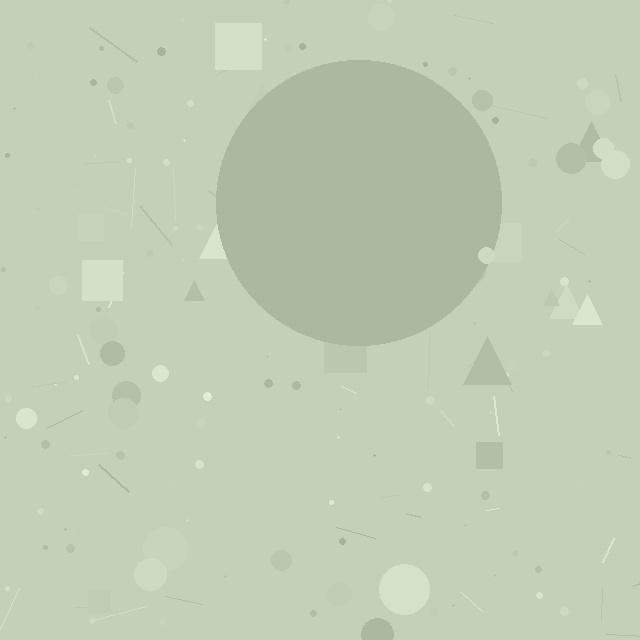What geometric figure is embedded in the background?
A circle is embedded in the background.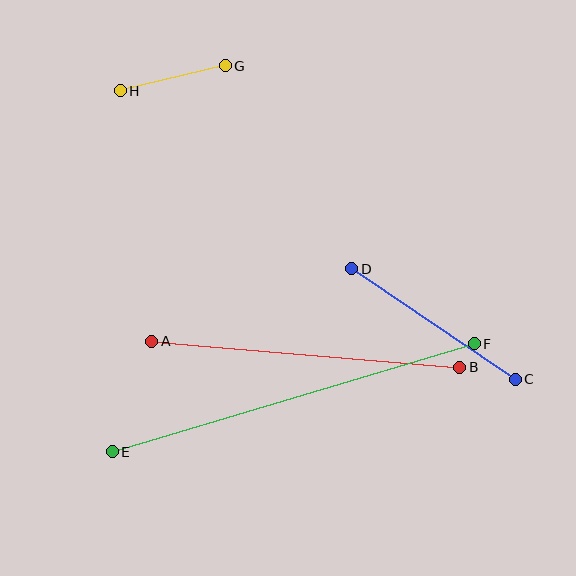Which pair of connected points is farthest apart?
Points E and F are farthest apart.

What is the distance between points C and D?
The distance is approximately 197 pixels.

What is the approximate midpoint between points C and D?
The midpoint is at approximately (434, 324) pixels.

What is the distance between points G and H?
The distance is approximately 108 pixels.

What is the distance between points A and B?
The distance is approximately 309 pixels.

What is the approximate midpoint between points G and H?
The midpoint is at approximately (173, 78) pixels.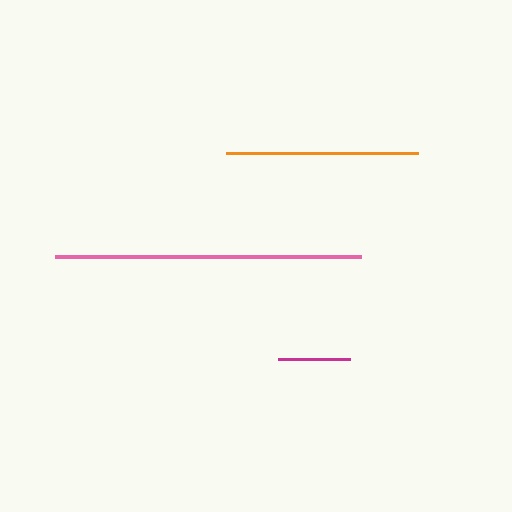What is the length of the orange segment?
The orange segment is approximately 191 pixels long.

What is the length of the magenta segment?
The magenta segment is approximately 72 pixels long.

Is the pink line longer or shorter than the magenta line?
The pink line is longer than the magenta line.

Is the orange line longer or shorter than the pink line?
The pink line is longer than the orange line.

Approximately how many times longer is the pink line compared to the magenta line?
The pink line is approximately 4.3 times the length of the magenta line.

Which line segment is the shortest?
The magenta line is the shortest at approximately 72 pixels.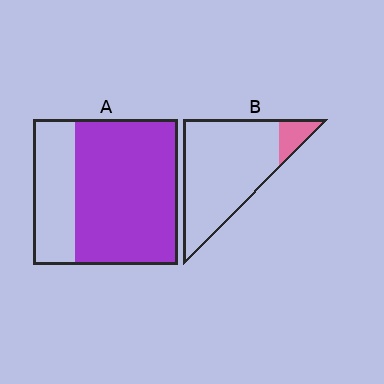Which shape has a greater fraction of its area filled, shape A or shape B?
Shape A.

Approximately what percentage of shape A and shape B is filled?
A is approximately 70% and B is approximately 10%.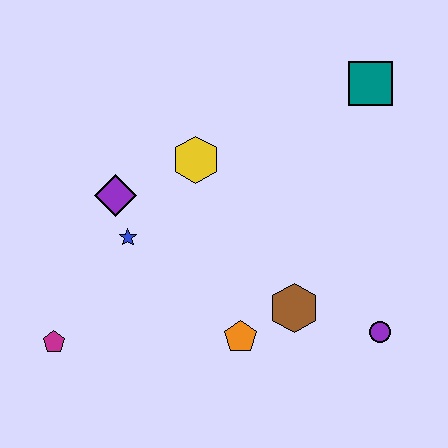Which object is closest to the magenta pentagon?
The blue star is closest to the magenta pentagon.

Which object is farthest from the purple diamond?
The purple circle is farthest from the purple diamond.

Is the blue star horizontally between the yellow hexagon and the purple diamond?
Yes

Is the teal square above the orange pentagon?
Yes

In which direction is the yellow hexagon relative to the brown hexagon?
The yellow hexagon is above the brown hexagon.